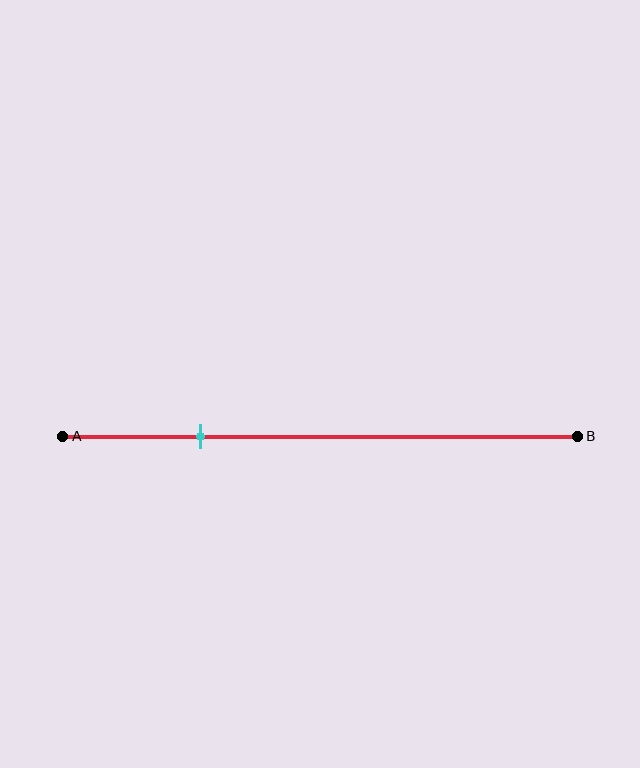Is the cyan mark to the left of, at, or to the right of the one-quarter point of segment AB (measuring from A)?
The cyan mark is approximately at the one-quarter point of segment AB.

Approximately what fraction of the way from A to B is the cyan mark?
The cyan mark is approximately 25% of the way from A to B.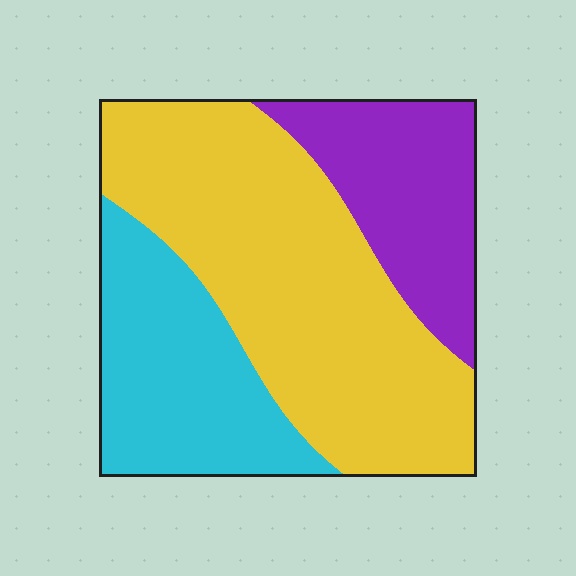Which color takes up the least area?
Purple, at roughly 20%.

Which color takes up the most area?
Yellow, at roughly 50%.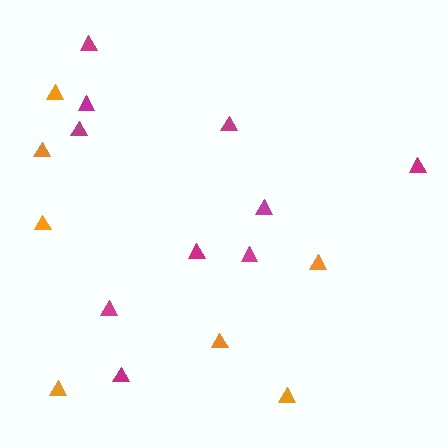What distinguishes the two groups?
There are 2 groups: one group of magenta triangles (10) and one group of orange triangles (7).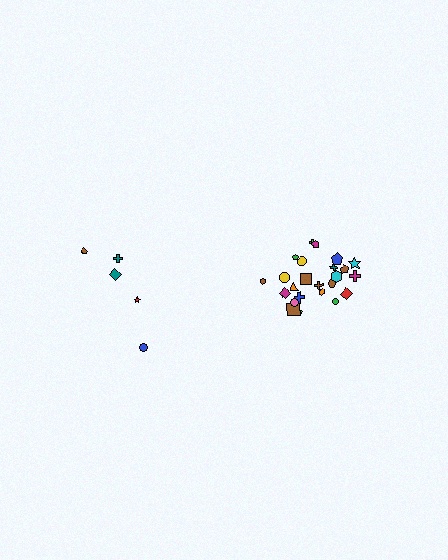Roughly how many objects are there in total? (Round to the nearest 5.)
Roughly 30 objects in total.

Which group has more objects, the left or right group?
The right group.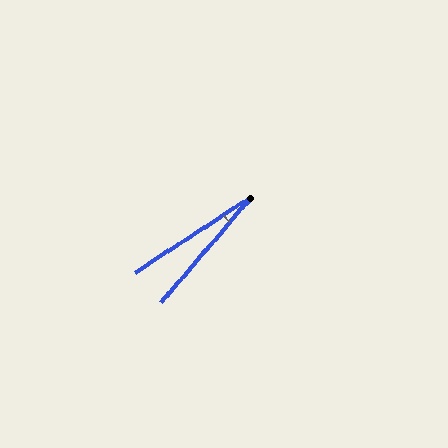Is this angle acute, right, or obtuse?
It is acute.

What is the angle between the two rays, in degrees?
Approximately 16 degrees.